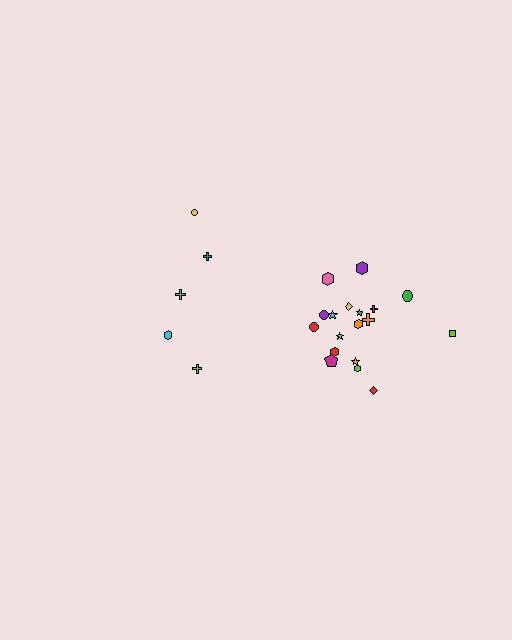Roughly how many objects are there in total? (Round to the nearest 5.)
Roughly 25 objects in total.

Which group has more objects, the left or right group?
The right group.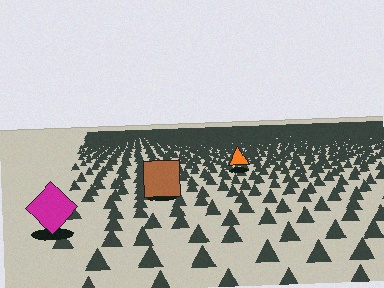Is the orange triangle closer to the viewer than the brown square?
No. The brown square is closer — you can tell from the texture gradient: the ground texture is coarser near it.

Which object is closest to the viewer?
The magenta diamond is closest. The texture marks near it are larger and more spread out.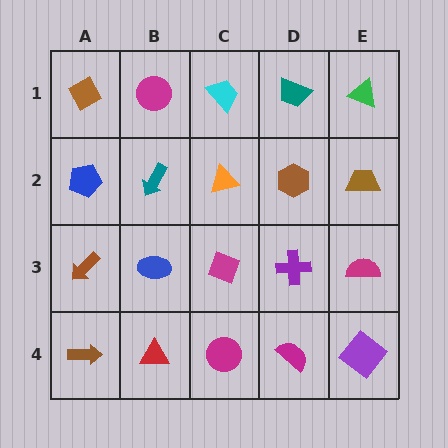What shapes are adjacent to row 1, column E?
A brown trapezoid (row 2, column E), a teal trapezoid (row 1, column D).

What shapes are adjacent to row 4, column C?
A magenta diamond (row 3, column C), a red triangle (row 4, column B), a magenta semicircle (row 4, column D).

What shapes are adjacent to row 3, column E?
A brown trapezoid (row 2, column E), a purple diamond (row 4, column E), a purple cross (row 3, column D).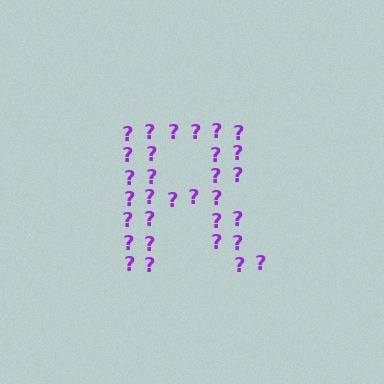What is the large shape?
The large shape is the letter R.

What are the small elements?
The small elements are question marks.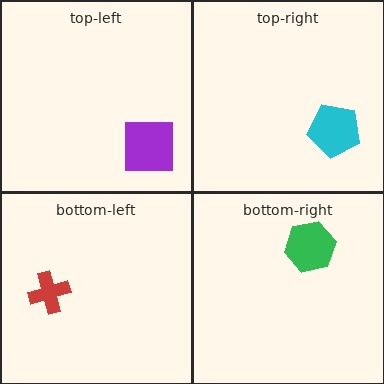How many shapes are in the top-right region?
1.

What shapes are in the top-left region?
The purple square.